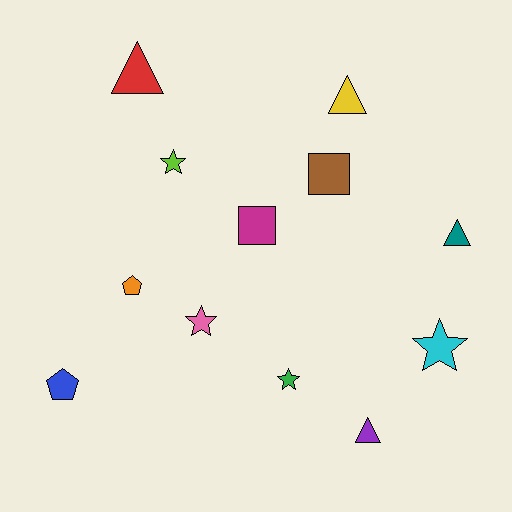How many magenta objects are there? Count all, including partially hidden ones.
There is 1 magenta object.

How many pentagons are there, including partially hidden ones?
There are 2 pentagons.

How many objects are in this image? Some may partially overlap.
There are 12 objects.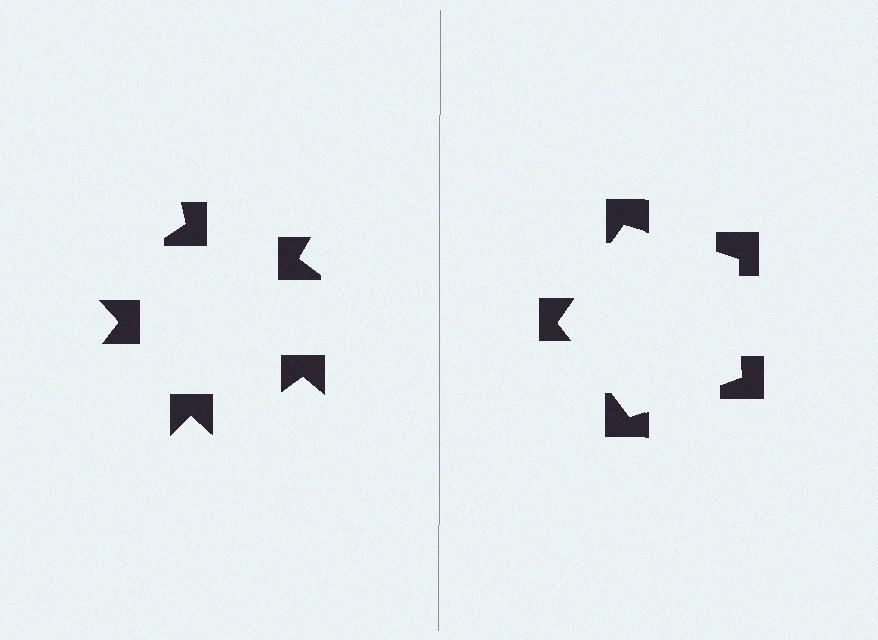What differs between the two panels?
The notched squares are positioned identically on both sides; only the wedge orientations differ. On the right they align to a pentagon; on the left they are misaligned.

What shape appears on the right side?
An illusory pentagon.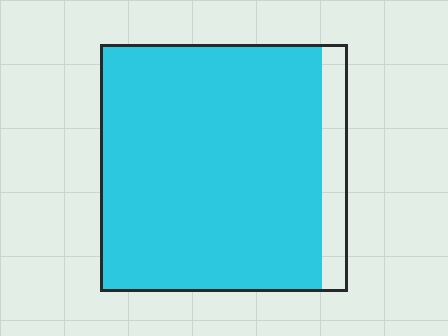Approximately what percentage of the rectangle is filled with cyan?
Approximately 90%.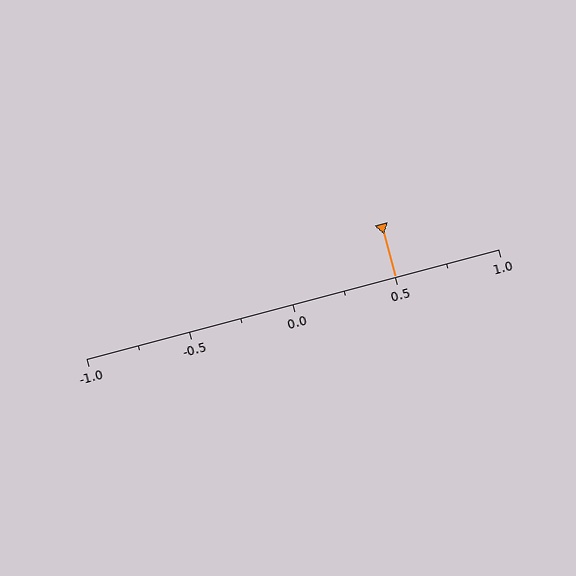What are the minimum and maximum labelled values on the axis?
The axis runs from -1.0 to 1.0.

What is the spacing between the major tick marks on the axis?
The major ticks are spaced 0.5 apart.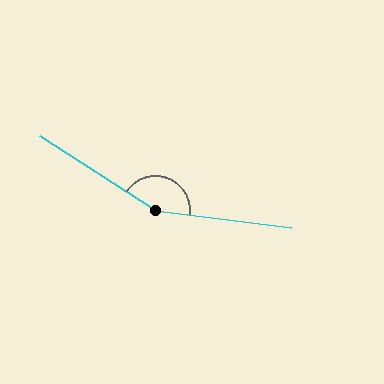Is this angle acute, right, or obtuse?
It is obtuse.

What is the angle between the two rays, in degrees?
Approximately 154 degrees.